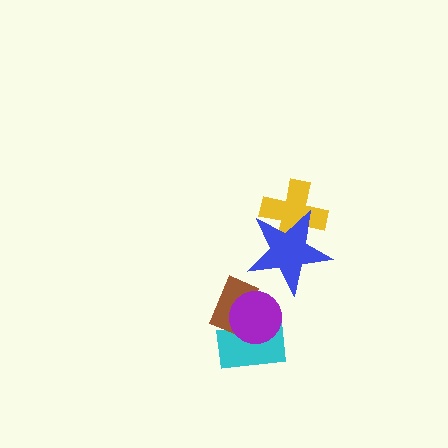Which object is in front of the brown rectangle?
The purple circle is in front of the brown rectangle.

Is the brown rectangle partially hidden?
Yes, it is partially covered by another shape.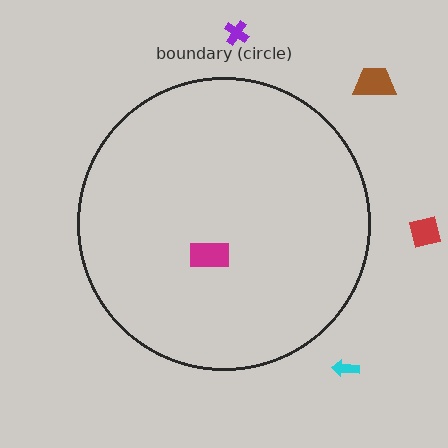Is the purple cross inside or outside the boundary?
Outside.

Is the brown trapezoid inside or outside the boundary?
Outside.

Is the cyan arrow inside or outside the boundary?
Outside.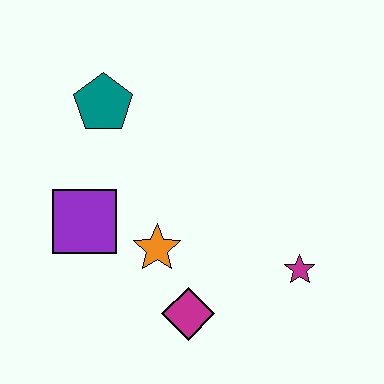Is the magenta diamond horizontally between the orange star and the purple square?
No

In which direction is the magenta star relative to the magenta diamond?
The magenta star is to the right of the magenta diamond.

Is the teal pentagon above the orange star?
Yes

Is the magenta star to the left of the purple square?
No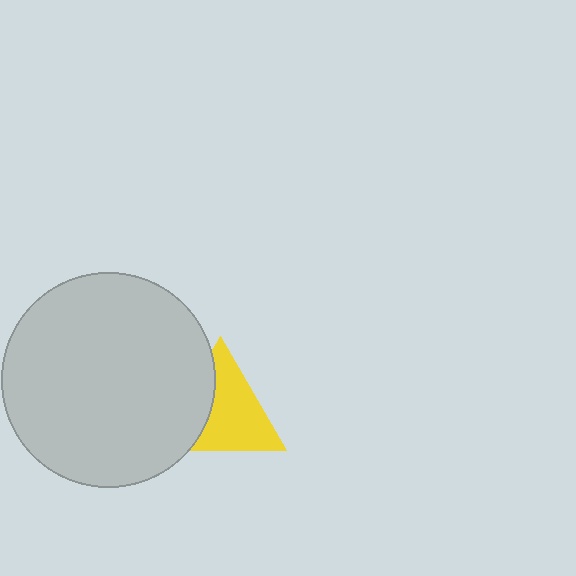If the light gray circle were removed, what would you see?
You would see the complete yellow triangle.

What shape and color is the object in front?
The object in front is a light gray circle.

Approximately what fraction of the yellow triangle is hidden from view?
Roughly 35% of the yellow triangle is hidden behind the light gray circle.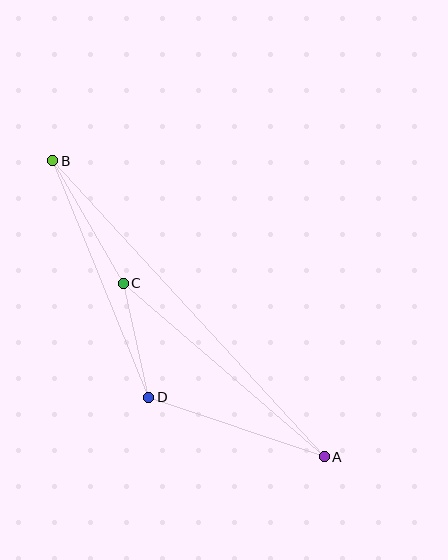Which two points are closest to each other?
Points C and D are closest to each other.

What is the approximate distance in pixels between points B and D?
The distance between B and D is approximately 256 pixels.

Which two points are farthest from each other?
Points A and B are farthest from each other.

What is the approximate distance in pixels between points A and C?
The distance between A and C is approximately 266 pixels.